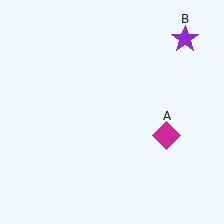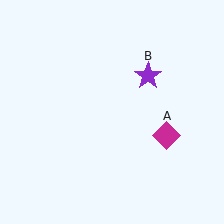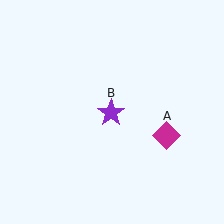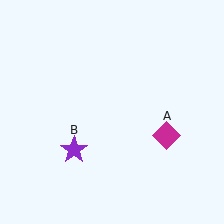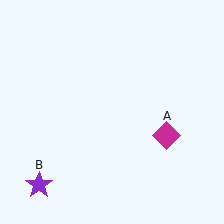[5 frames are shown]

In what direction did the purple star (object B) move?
The purple star (object B) moved down and to the left.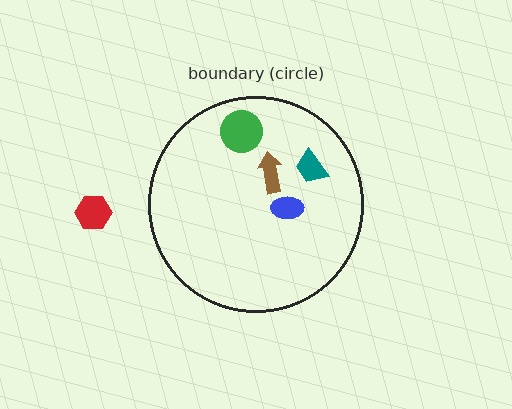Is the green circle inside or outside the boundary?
Inside.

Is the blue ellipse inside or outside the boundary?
Inside.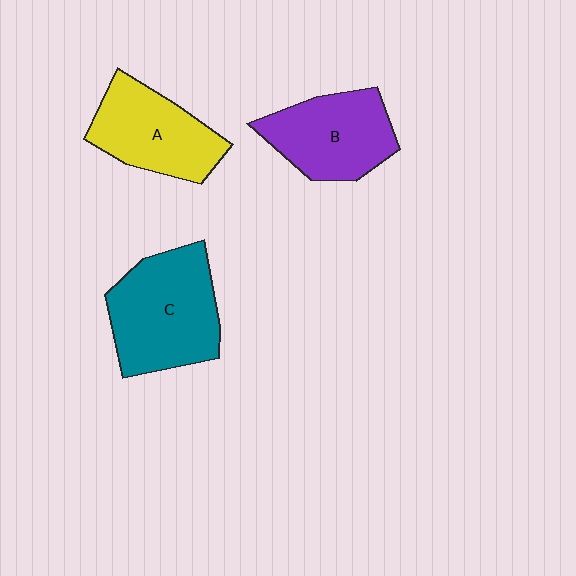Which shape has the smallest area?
Shape B (purple).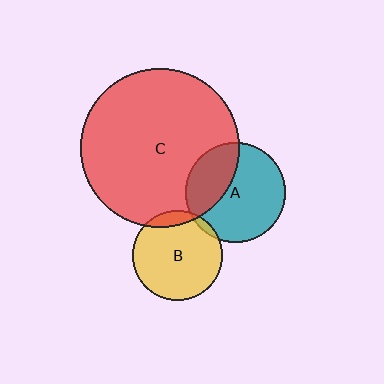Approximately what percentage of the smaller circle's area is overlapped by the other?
Approximately 10%.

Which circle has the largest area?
Circle C (red).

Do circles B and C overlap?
Yes.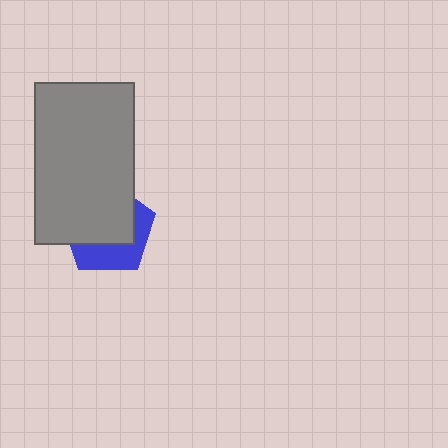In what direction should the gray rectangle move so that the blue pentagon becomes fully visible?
The gray rectangle should move toward the upper-left. That is the shortest direction to clear the overlap and leave the blue pentagon fully visible.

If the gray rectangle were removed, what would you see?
You would see the complete blue pentagon.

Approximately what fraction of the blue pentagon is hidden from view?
Roughly 63% of the blue pentagon is hidden behind the gray rectangle.